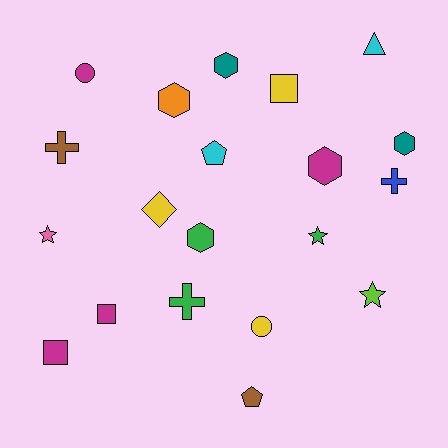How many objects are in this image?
There are 20 objects.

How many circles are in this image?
There are 2 circles.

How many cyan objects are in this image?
There are 2 cyan objects.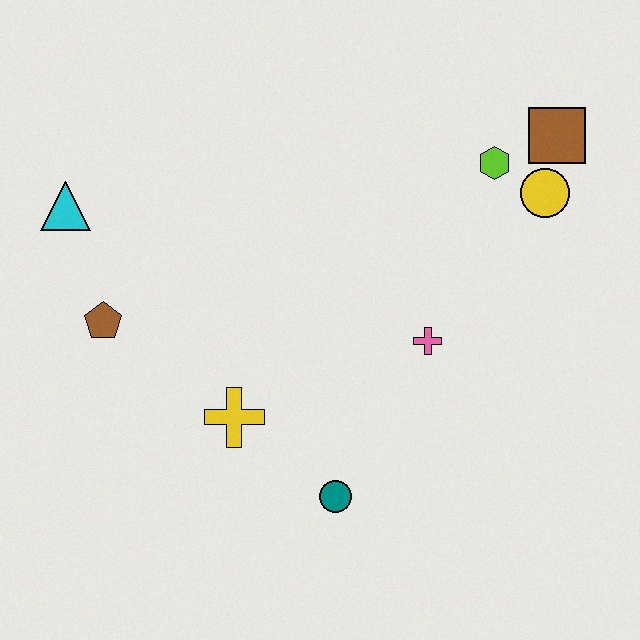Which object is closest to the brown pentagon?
The cyan triangle is closest to the brown pentagon.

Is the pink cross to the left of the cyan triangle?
No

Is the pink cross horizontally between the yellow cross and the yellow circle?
Yes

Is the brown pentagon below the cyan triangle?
Yes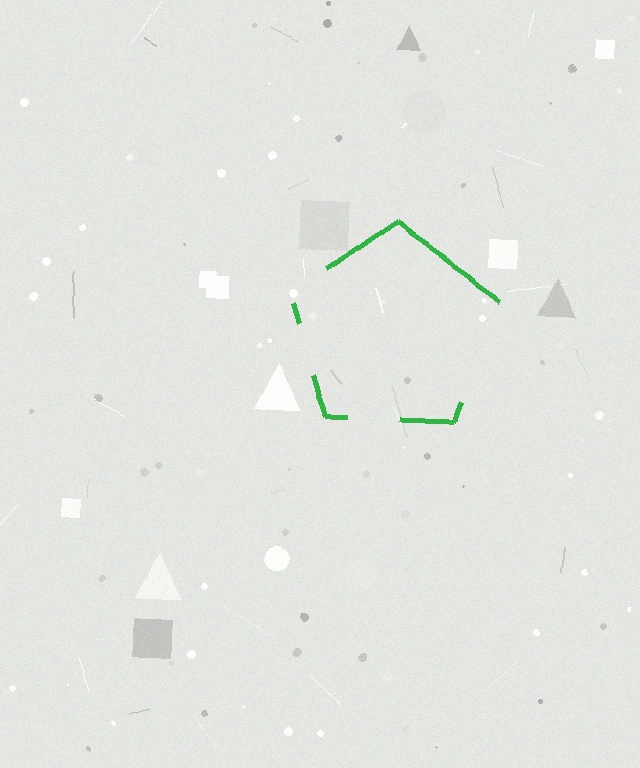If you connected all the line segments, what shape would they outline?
They would outline a pentagon.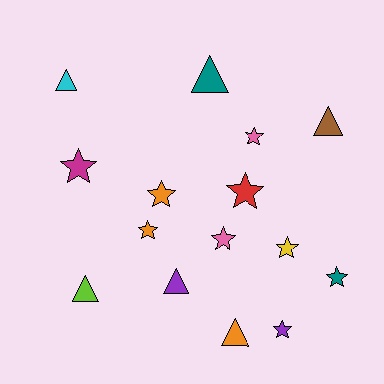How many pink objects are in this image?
There are 2 pink objects.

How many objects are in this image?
There are 15 objects.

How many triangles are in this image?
There are 6 triangles.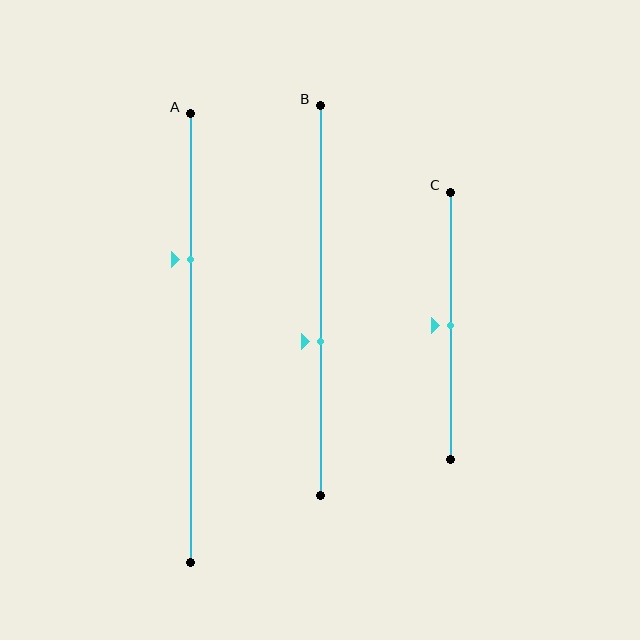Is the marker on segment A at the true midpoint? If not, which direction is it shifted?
No, the marker on segment A is shifted upward by about 18% of the segment length.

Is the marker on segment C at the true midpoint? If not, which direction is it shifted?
Yes, the marker on segment C is at the true midpoint.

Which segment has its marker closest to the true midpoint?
Segment C has its marker closest to the true midpoint.